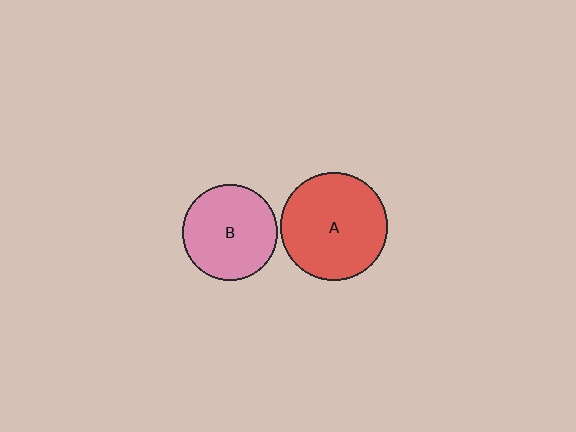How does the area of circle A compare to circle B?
Approximately 1.3 times.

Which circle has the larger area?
Circle A (red).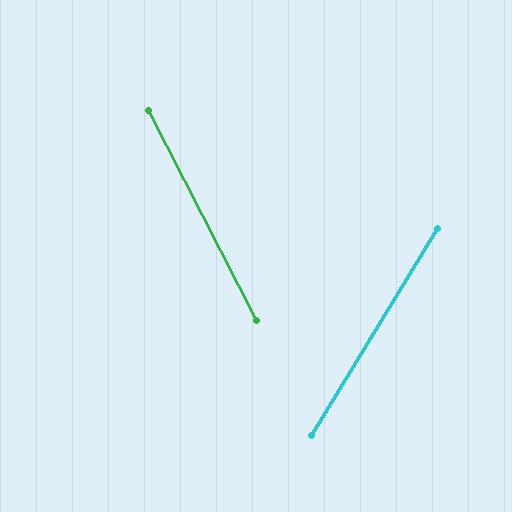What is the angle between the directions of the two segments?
Approximately 59 degrees.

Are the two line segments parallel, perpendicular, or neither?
Neither parallel nor perpendicular — they differ by about 59°.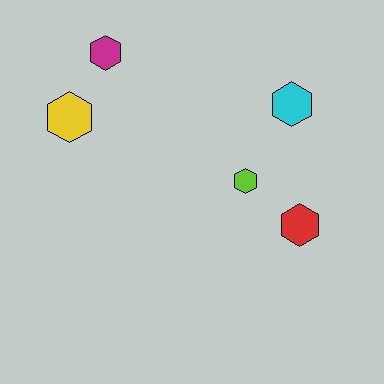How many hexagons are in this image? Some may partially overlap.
There are 5 hexagons.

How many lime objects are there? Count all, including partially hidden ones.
There is 1 lime object.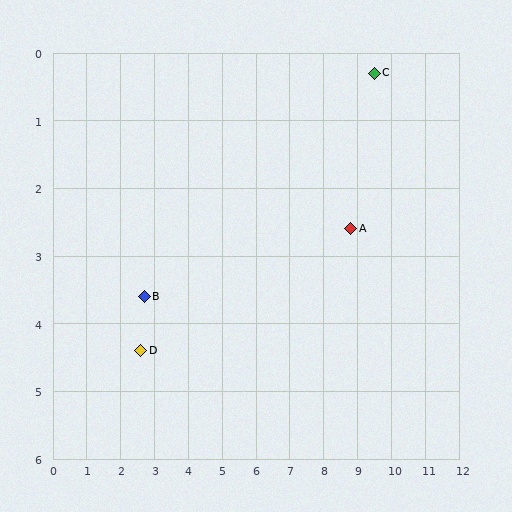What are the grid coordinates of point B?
Point B is at approximately (2.7, 3.6).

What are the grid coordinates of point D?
Point D is at approximately (2.6, 4.4).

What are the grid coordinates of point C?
Point C is at approximately (9.5, 0.3).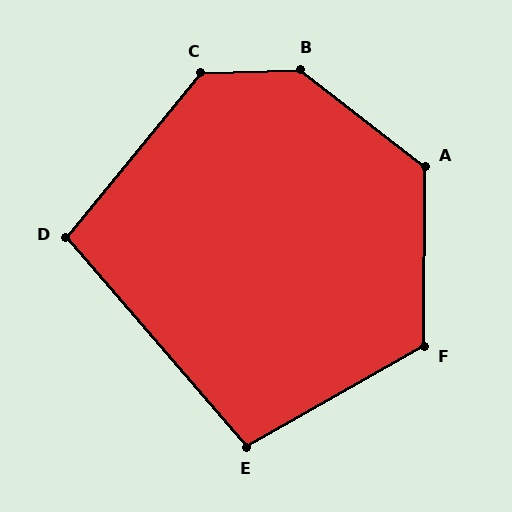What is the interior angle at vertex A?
Approximately 128 degrees (obtuse).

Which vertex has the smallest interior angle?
D, at approximately 100 degrees.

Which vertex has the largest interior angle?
B, at approximately 141 degrees.